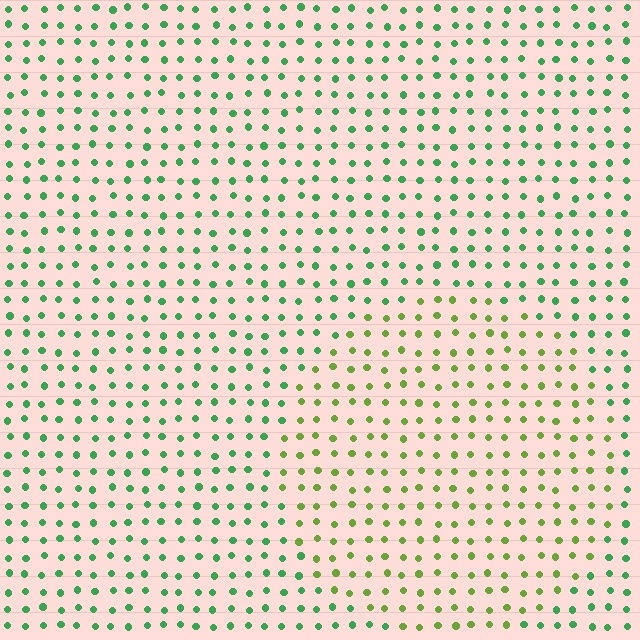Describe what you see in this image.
The image is filled with small green elements in a uniform arrangement. A circle-shaped region is visible where the elements are tinted to a slightly different hue, forming a subtle color boundary.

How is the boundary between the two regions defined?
The boundary is defined purely by a slight shift in hue (about 42 degrees). Spacing, size, and orientation are identical on both sides.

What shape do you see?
I see a circle.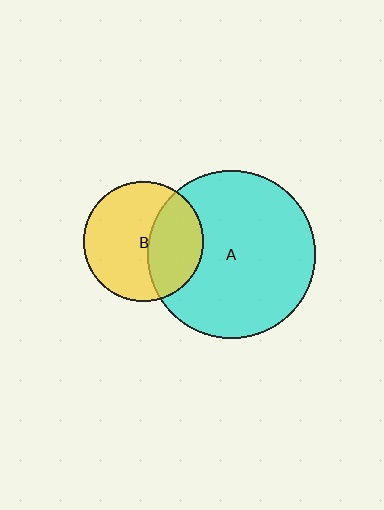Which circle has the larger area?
Circle A (cyan).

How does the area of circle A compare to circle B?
Approximately 2.0 times.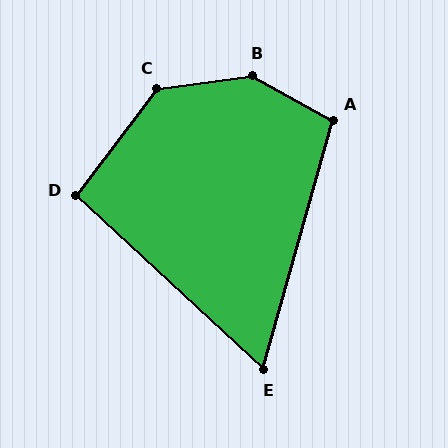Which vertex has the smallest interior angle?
E, at approximately 63 degrees.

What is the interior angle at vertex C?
Approximately 135 degrees (obtuse).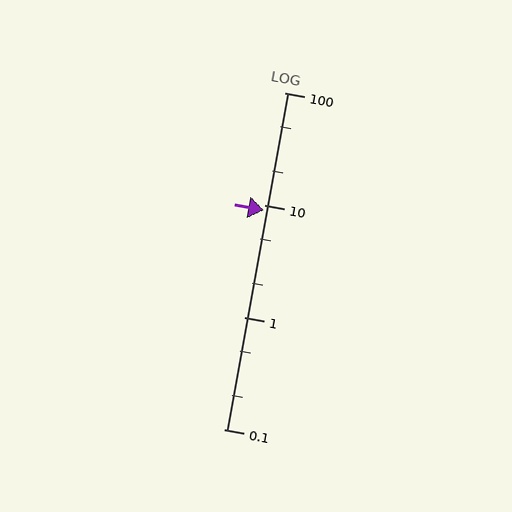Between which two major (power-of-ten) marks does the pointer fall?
The pointer is between 1 and 10.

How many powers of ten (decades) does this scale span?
The scale spans 3 decades, from 0.1 to 100.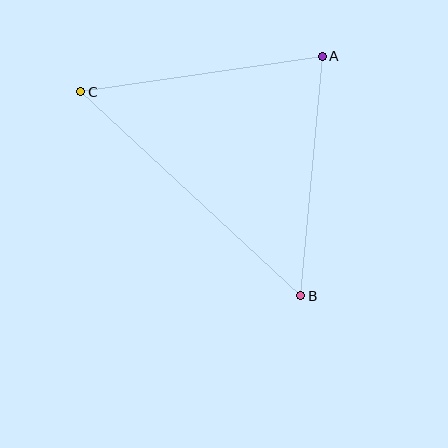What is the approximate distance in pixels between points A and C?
The distance between A and C is approximately 244 pixels.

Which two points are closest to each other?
Points A and B are closest to each other.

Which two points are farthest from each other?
Points B and C are farthest from each other.